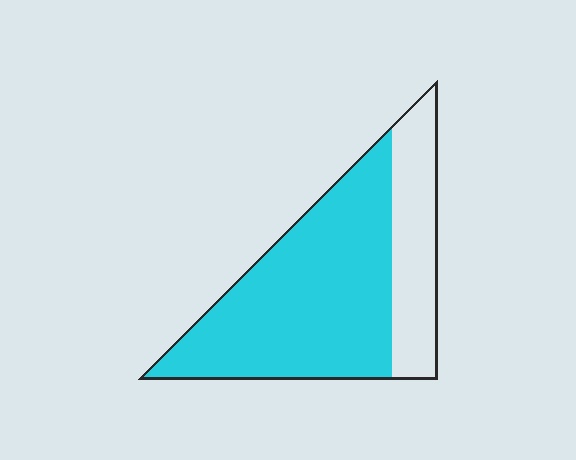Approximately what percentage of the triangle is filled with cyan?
Approximately 70%.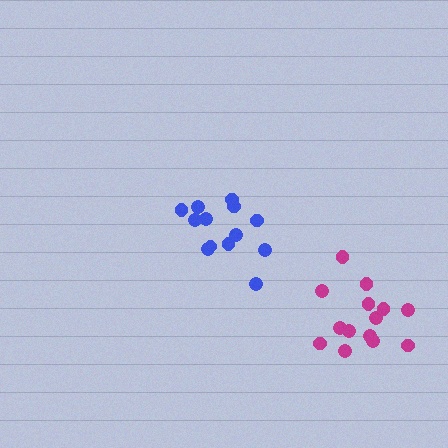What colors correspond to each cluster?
The clusters are colored: blue, magenta.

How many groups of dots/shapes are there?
There are 2 groups.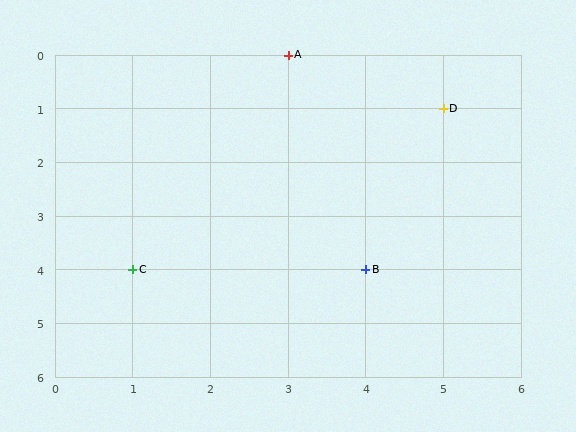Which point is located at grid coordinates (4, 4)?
Point B is at (4, 4).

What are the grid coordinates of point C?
Point C is at grid coordinates (1, 4).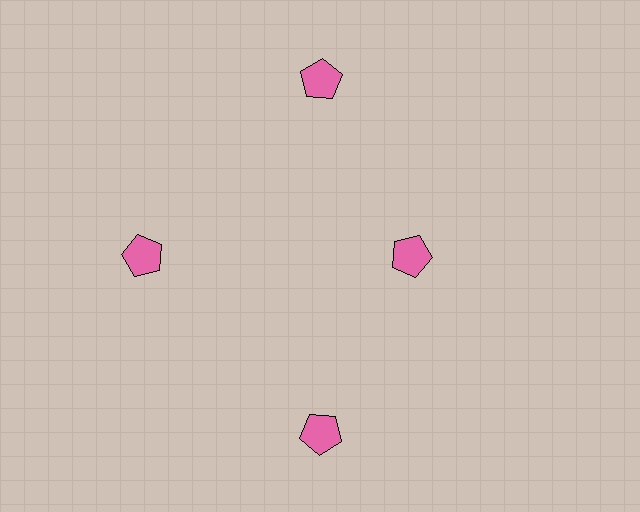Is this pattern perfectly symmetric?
No. The 4 pink pentagons are arranged in a ring, but one element near the 3 o'clock position is pulled inward toward the center, breaking the 4-fold rotational symmetry.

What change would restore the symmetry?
The symmetry would be restored by moving it outward, back onto the ring so that all 4 pentagons sit at equal angles and equal distance from the center.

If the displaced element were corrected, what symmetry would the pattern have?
It would have 4-fold rotational symmetry — the pattern would map onto itself every 90 degrees.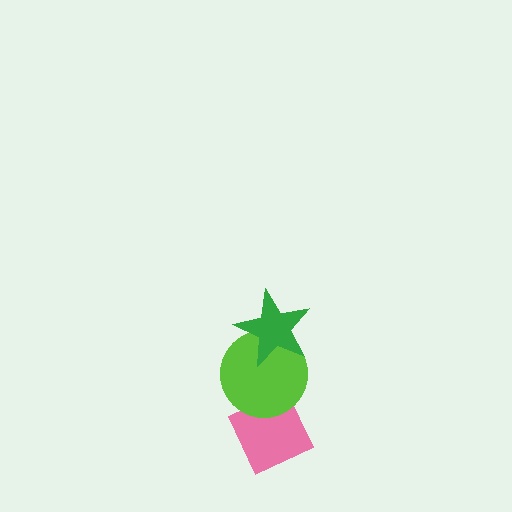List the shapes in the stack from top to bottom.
From top to bottom: the green star, the lime circle, the pink diamond.